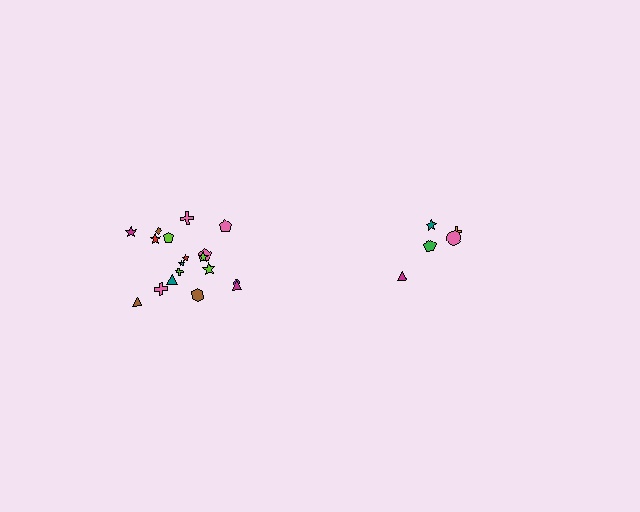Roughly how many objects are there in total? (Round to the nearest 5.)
Roughly 25 objects in total.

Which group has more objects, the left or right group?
The left group.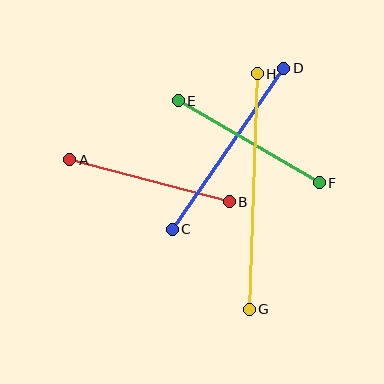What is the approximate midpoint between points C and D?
The midpoint is at approximately (228, 149) pixels.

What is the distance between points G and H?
The distance is approximately 236 pixels.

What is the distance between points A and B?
The distance is approximately 165 pixels.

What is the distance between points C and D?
The distance is approximately 196 pixels.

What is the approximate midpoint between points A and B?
The midpoint is at approximately (150, 181) pixels.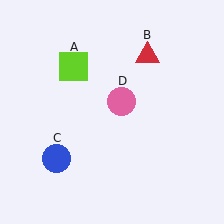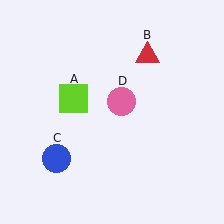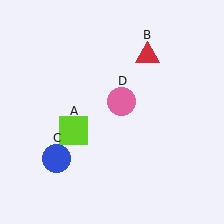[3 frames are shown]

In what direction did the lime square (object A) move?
The lime square (object A) moved down.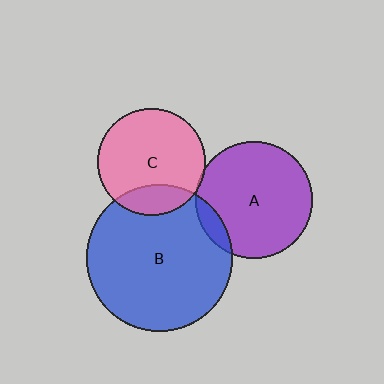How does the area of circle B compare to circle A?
Approximately 1.6 times.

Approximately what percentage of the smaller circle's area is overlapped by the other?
Approximately 20%.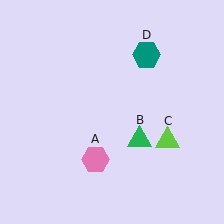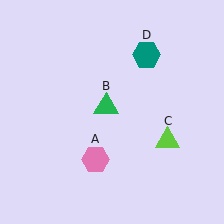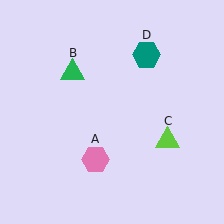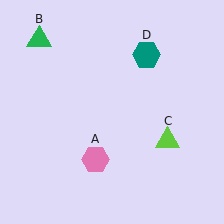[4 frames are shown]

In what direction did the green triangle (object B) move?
The green triangle (object B) moved up and to the left.